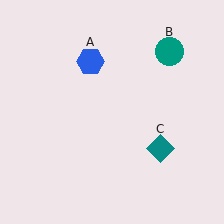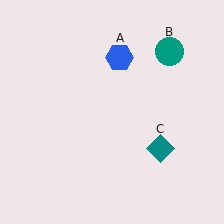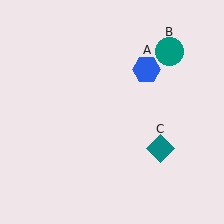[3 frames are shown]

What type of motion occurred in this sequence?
The blue hexagon (object A) rotated clockwise around the center of the scene.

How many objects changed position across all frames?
1 object changed position: blue hexagon (object A).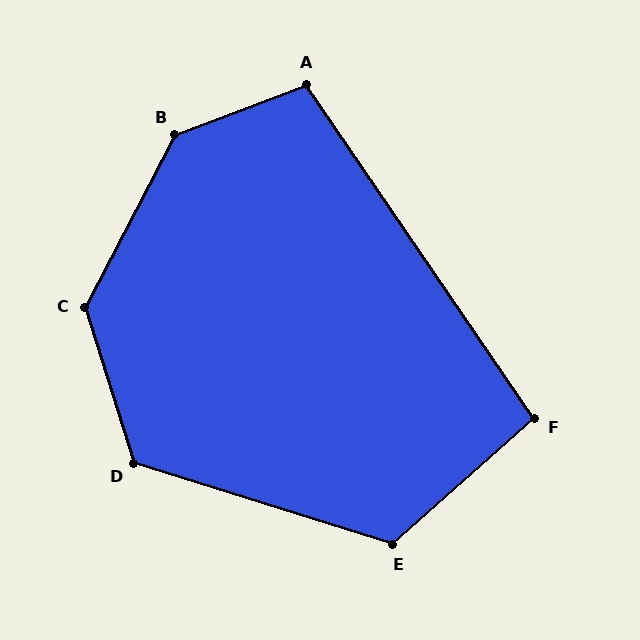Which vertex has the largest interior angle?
B, at approximately 138 degrees.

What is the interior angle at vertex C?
Approximately 135 degrees (obtuse).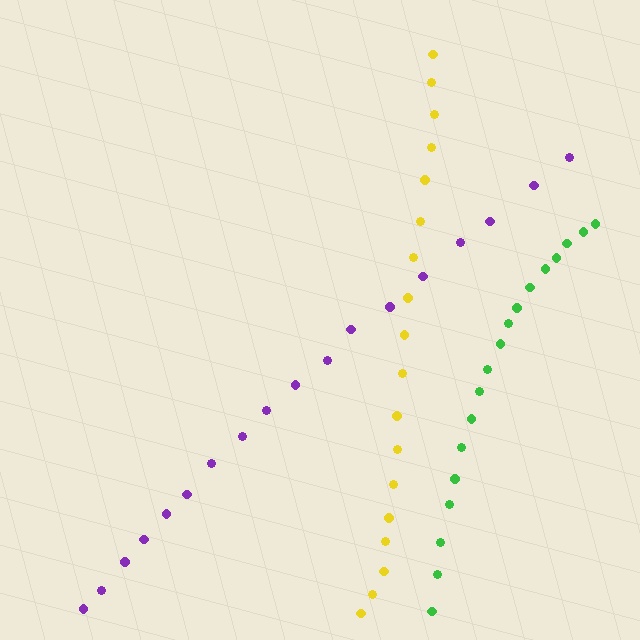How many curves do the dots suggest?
There are 3 distinct paths.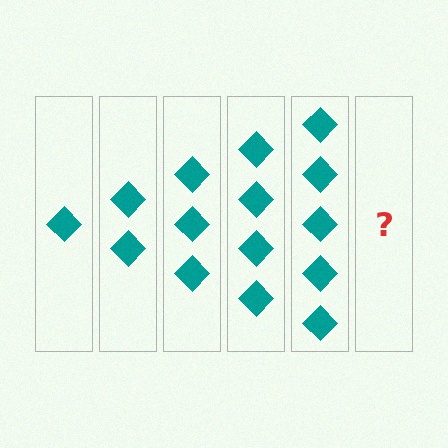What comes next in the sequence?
The next element should be 6 diamonds.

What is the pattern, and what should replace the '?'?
The pattern is that each step adds one more diamond. The '?' should be 6 diamonds.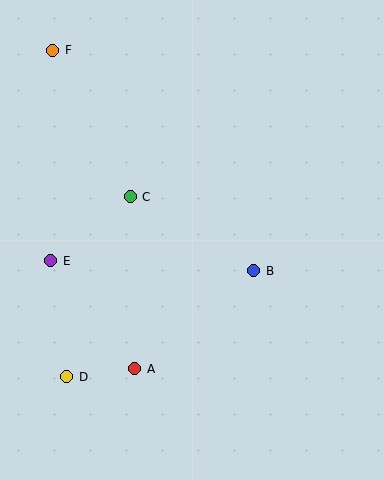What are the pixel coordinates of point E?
Point E is at (51, 261).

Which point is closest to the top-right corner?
Point B is closest to the top-right corner.